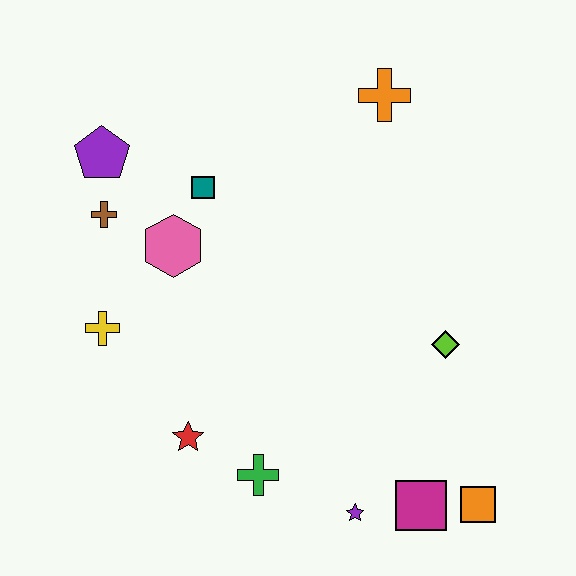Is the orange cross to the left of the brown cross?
No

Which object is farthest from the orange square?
The purple pentagon is farthest from the orange square.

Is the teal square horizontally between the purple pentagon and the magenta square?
Yes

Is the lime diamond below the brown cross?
Yes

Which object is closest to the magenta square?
The orange square is closest to the magenta square.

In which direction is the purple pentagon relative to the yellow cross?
The purple pentagon is above the yellow cross.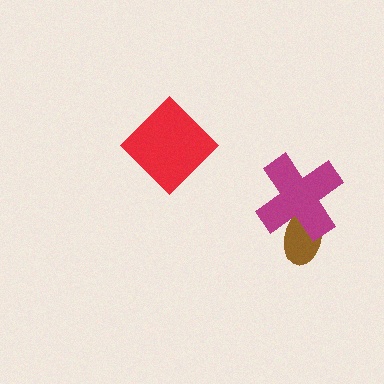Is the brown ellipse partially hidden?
Yes, it is partially covered by another shape.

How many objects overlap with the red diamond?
0 objects overlap with the red diamond.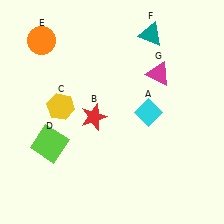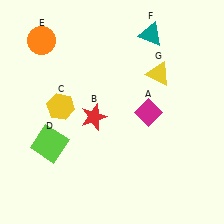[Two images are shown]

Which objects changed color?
A changed from cyan to magenta. G changed from magenta to yellow.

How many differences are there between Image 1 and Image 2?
There are 2 differences between the two images.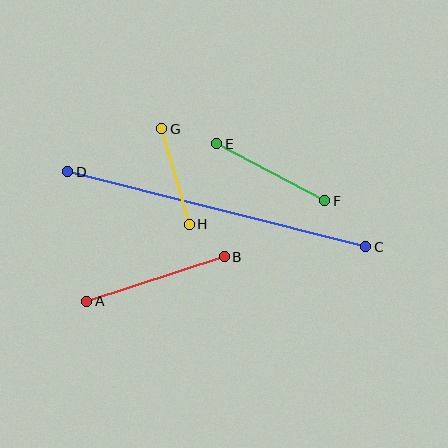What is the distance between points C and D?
The distance is approximately 307 pixels.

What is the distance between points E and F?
The distance is approximately 122 pixels.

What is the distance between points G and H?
The distance is approximately 99 pixels.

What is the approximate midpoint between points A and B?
The midpoint is at approximately (155, 279) pixels.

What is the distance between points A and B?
The distance is approximately 145 pixels.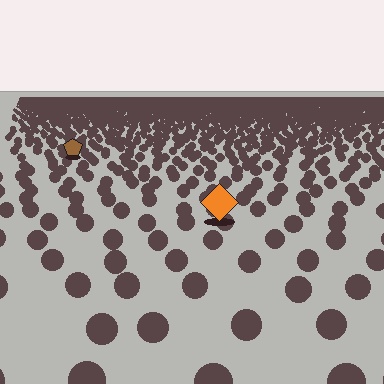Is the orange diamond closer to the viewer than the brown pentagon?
Yes. The orange diamond is closer — you can tell from the texture gradient: the ground texture is coarser near it.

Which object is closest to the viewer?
The orange diamond is closest. The texture marks near it are larger and more spread out.